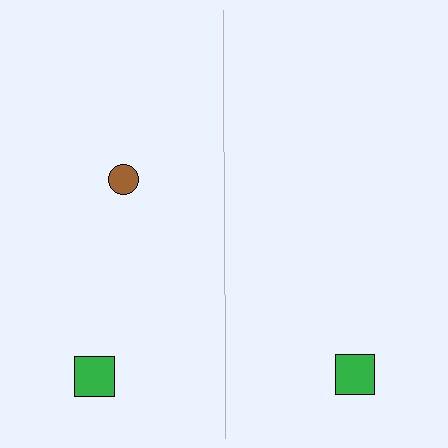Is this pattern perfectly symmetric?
No, the pattern is not perfectly symmetric. A brown circle is missing from the right side.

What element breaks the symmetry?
A brown circle is missing from the right side.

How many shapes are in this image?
There are 3 shapes in this image.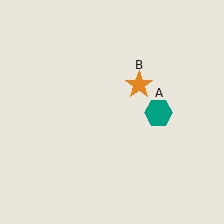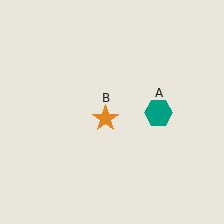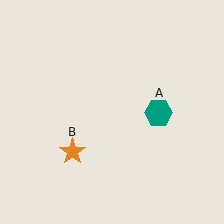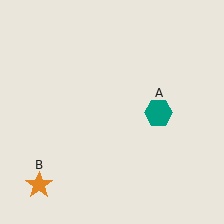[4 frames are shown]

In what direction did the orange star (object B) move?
The orange star (object B) moved down and to the left.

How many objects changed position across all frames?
1 object changed position: orange star (object B).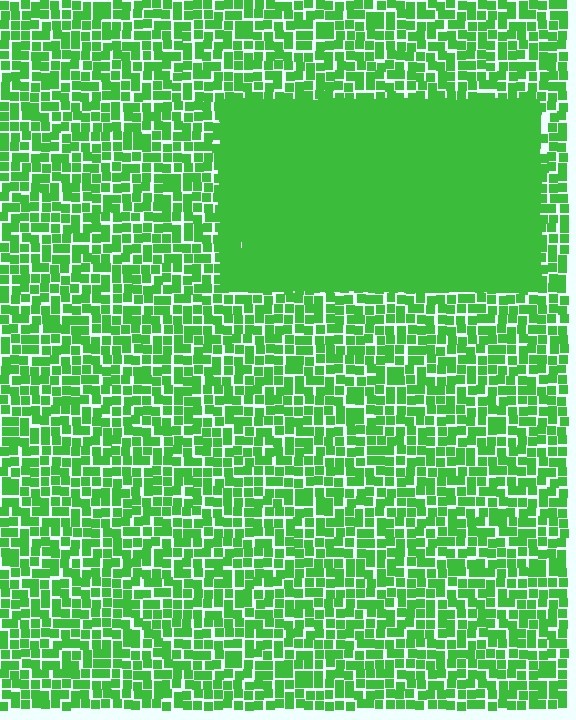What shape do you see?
I see a rectangle.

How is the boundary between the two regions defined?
The boundary is defined by a change in element density (approximately 2.0x ratio). All elements are the same color, size, and shape.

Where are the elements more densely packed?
The elements are more densely packed inside the rectangle boundary.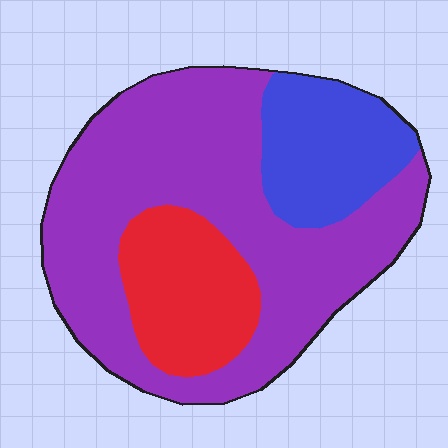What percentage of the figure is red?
Red takes up about one fifth (1/5) of the figure.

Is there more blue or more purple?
Purple.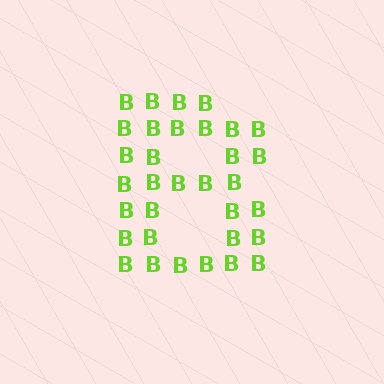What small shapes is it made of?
It is made of small letter B's.